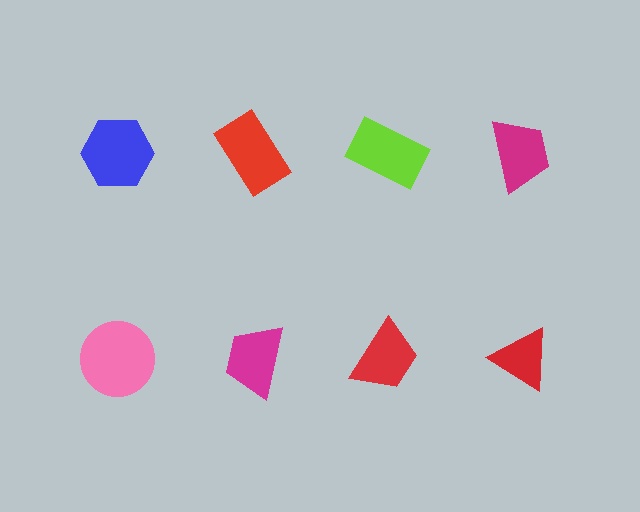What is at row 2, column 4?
A red triangle.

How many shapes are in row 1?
4 shapes.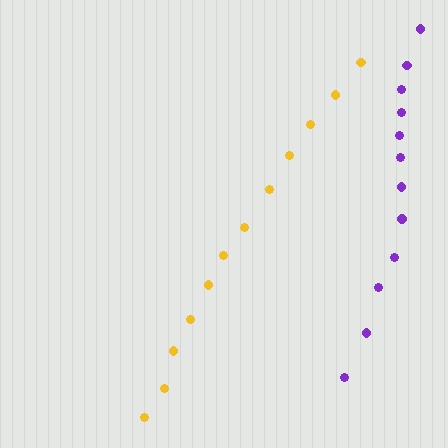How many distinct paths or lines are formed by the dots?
There are 2 distinct paths.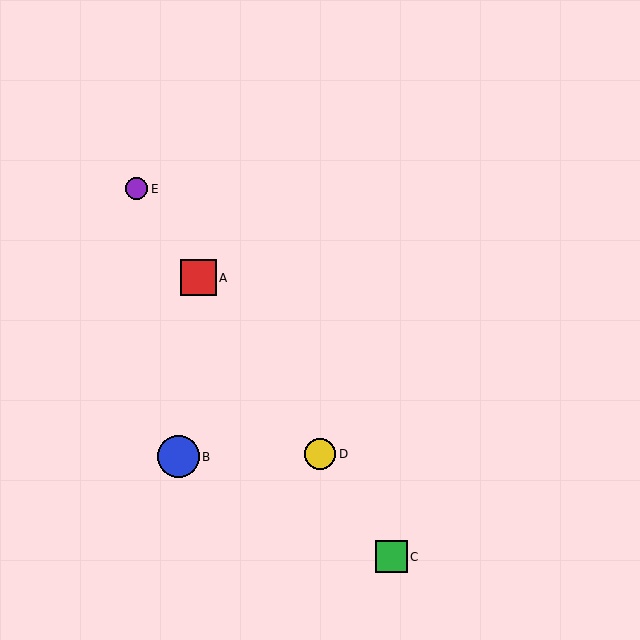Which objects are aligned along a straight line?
Objects A, C, D, E are aligned along a straight line.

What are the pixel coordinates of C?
Object C is at (391, 557).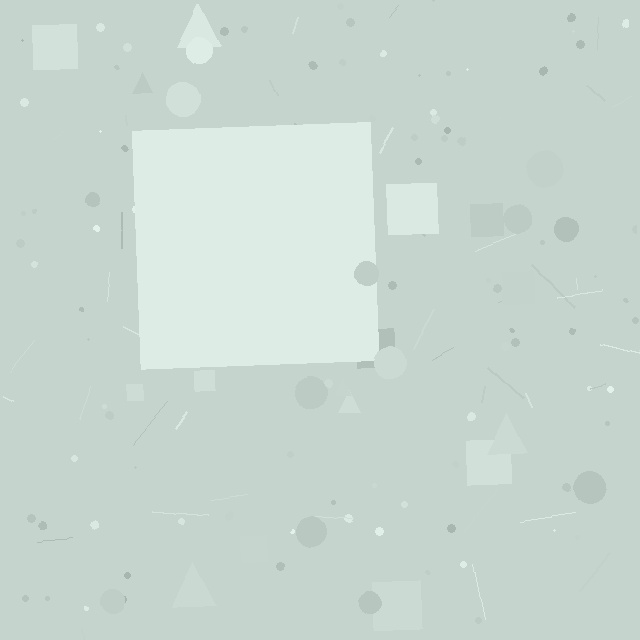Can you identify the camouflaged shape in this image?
The camouflaged shape is a square.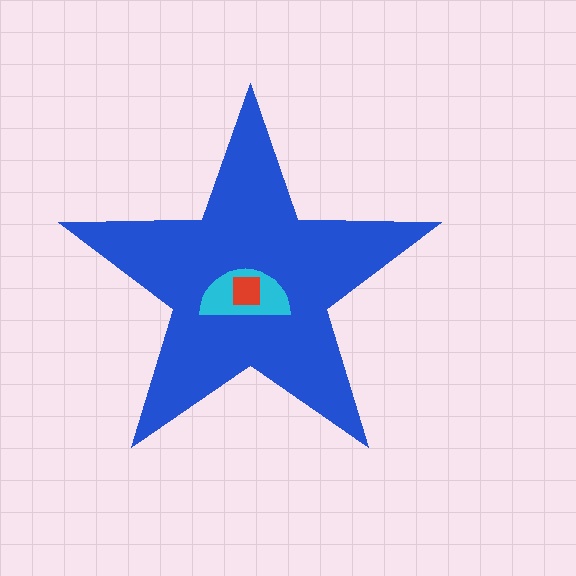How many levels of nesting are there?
3.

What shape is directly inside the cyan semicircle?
The red square.